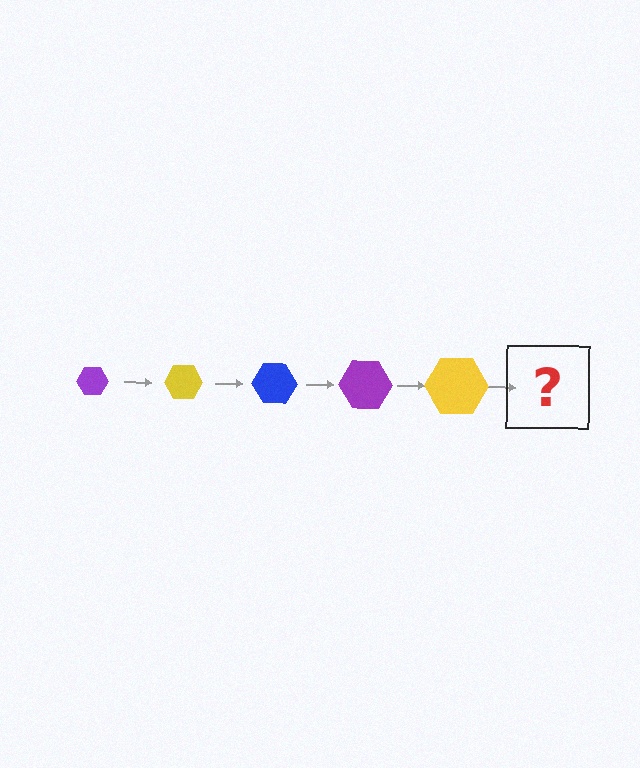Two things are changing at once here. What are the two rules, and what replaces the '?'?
The two rules are that the hexagon grows larger each step and the color cycles through purple, yellow, and blue. The '?' should be a blue hexagon, larger than the previous one.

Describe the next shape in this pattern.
It should be a blue hexagon, larger than the previous one.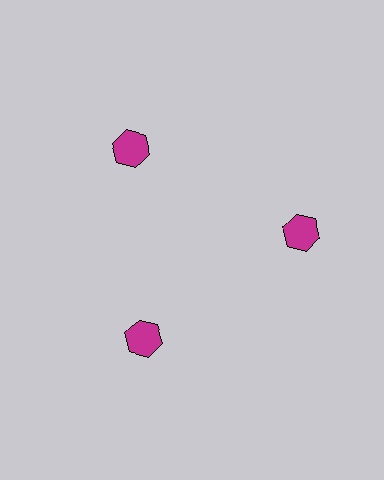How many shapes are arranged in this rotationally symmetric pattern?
There are 3 shapes, arranged in 3 groups of 1.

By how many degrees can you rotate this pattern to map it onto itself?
The pattern maps onto itself every 120 degrees of rotation.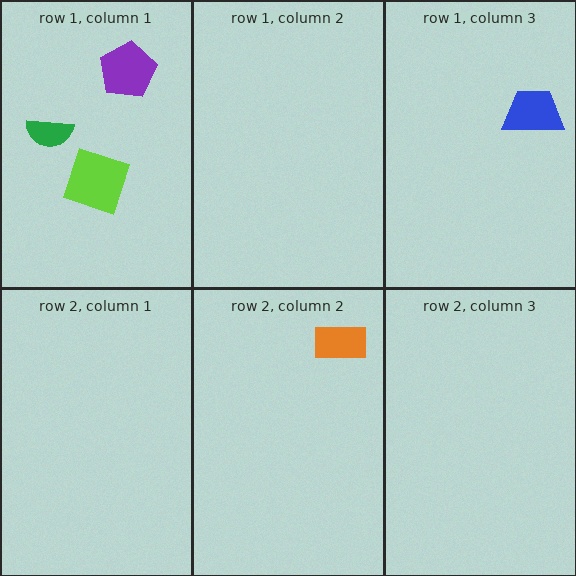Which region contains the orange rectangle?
The row 2, column 2 region.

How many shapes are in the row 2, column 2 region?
1.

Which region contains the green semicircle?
The row 1, column 1 region.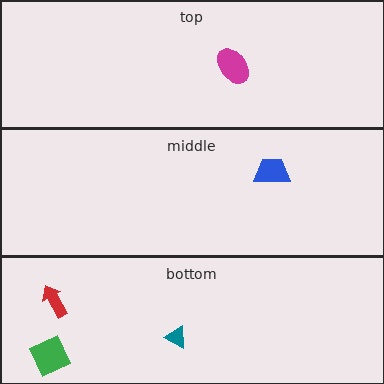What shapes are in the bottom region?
The red arrow, the green square, the teal triangle.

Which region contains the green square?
The bottom region.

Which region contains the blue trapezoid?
The middle region.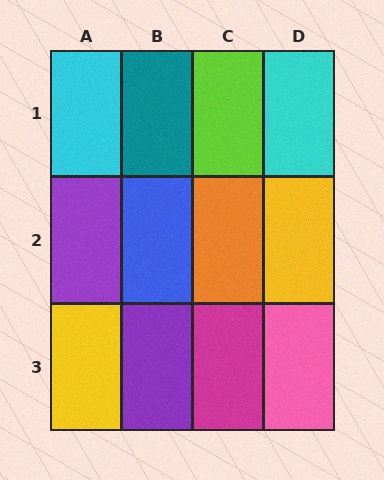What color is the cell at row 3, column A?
Yellow.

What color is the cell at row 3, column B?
Purple.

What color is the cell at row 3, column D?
Pink.